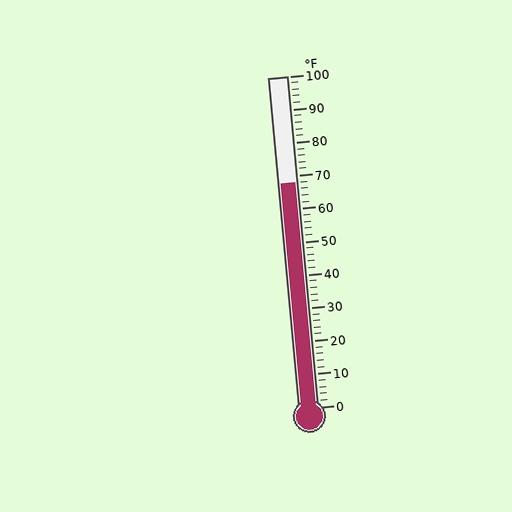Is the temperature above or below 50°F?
The temperature is above 50°F.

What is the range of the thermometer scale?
The thermometer scale ranges from 0°F to 100°F.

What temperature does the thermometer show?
The thermometer shows approximately 68°F.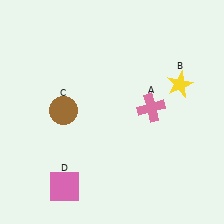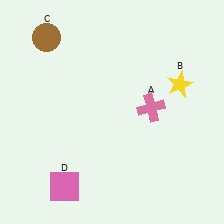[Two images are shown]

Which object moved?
The brown circle (C) moved up.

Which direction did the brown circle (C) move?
The brown circle (C) moved up.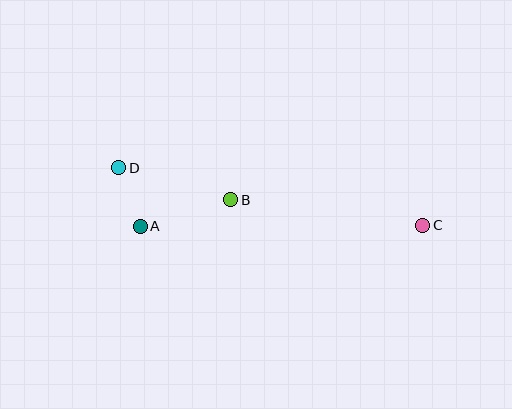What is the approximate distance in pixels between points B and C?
The distance between B and C is approximately 194 pixels.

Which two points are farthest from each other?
Points C and D are farthest from each other.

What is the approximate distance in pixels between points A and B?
The distance between A and B is approximately 94 pixels.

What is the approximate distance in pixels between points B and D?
The distance between B and D is approximately 116 pixels.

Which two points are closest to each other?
Points A and D are closest to each other.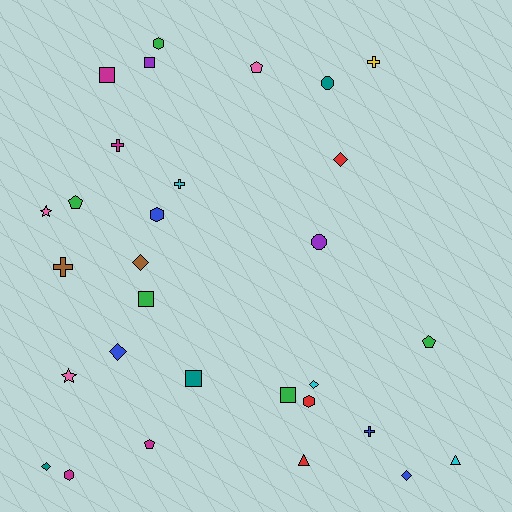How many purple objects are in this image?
There are 2 purple objects.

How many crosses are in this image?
There are 5 crosses.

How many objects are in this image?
There are 30 objects.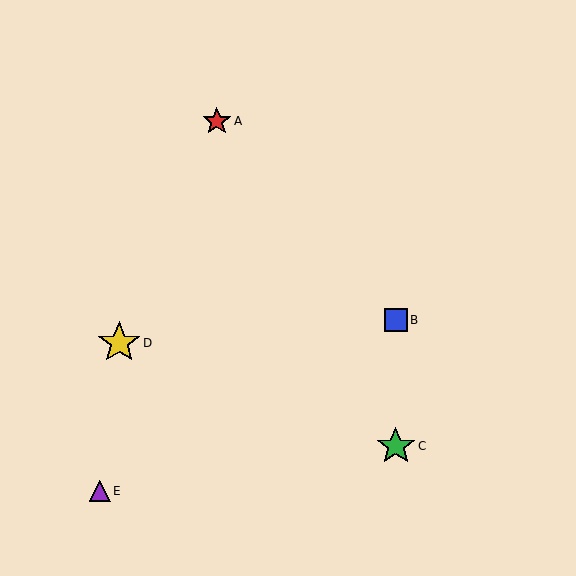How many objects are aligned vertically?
2 objects (B, C) are aligned vertically.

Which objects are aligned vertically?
Objects B, C are aligned vertically.